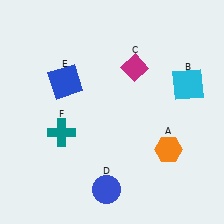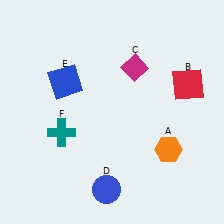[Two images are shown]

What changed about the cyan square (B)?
In Image 1, B is cyan. In Image 2, it changed to red.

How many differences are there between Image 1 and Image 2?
There is 1 difference between the two images.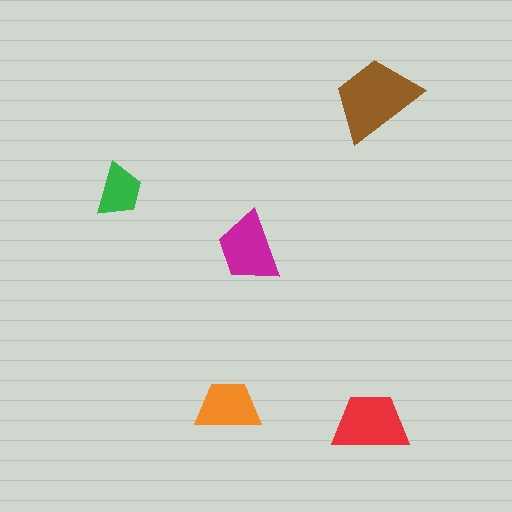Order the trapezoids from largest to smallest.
the brown one, the red one, the magenta one, the orange one, the green one.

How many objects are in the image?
There are 5 objects in the image.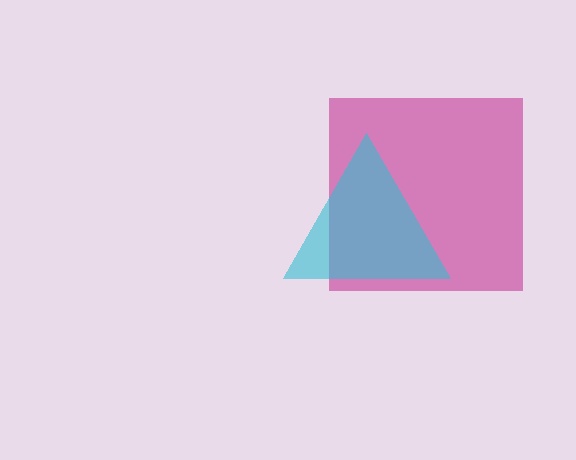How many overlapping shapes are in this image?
There are 2 overlapping shapes in the image.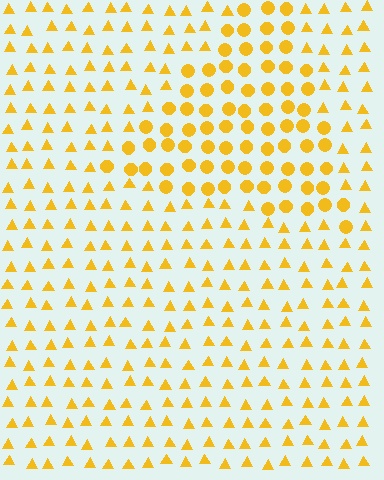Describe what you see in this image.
The image is filled with small yellow elements arranged in a uniform grid. A triangle-shaped region contains circles, while the surrounding area contains triangles. The boundary is defined purely by the change in element shape.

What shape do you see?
I see a triangle.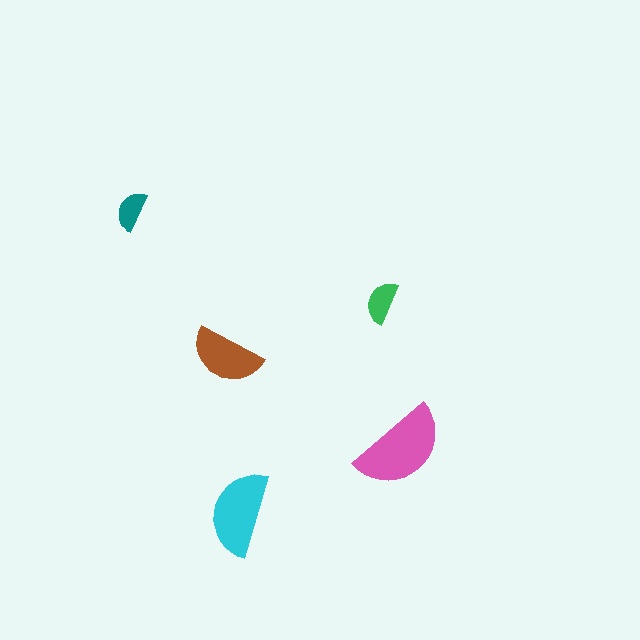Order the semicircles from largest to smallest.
the pink one, the cyan one, the brown one, the green one, the teal one.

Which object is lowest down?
The cyan semicircle is bottommost.